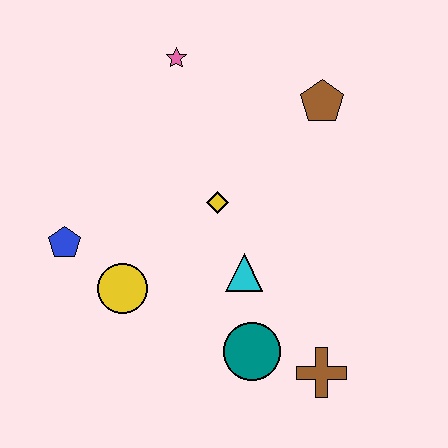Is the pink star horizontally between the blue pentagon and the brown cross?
Yes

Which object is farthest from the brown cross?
The pink star is farthest from the brown cross.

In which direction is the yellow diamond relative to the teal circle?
The yellow diamond is above the teal circle.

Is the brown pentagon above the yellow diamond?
Yes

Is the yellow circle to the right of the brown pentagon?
No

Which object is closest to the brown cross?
The teal circle is closest to the brown cross.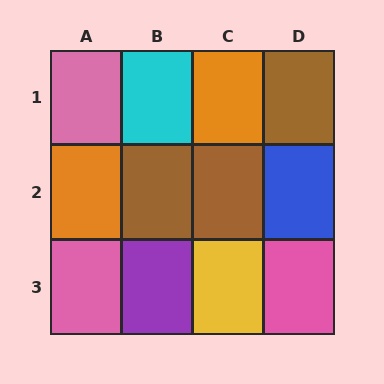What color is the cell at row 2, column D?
Blue.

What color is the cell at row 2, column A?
Orange.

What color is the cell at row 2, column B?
Brown.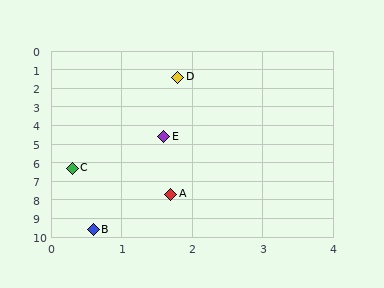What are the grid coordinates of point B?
Point B is at approximately (0.6, 9.6).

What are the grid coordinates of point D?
Point D is at approximately (1.8, 1.4).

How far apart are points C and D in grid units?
Points C and D are about 5.1 grid units apart.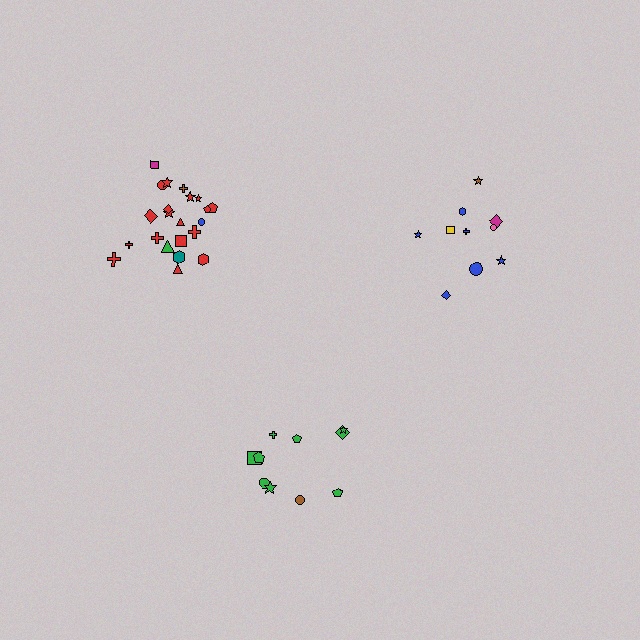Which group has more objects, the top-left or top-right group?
The top-left group.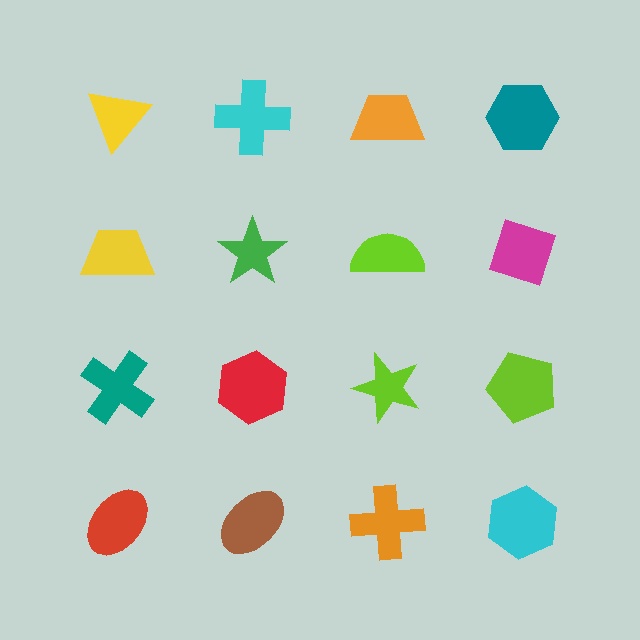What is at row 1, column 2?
A cyan cross.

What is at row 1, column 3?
An orange trapezoid.